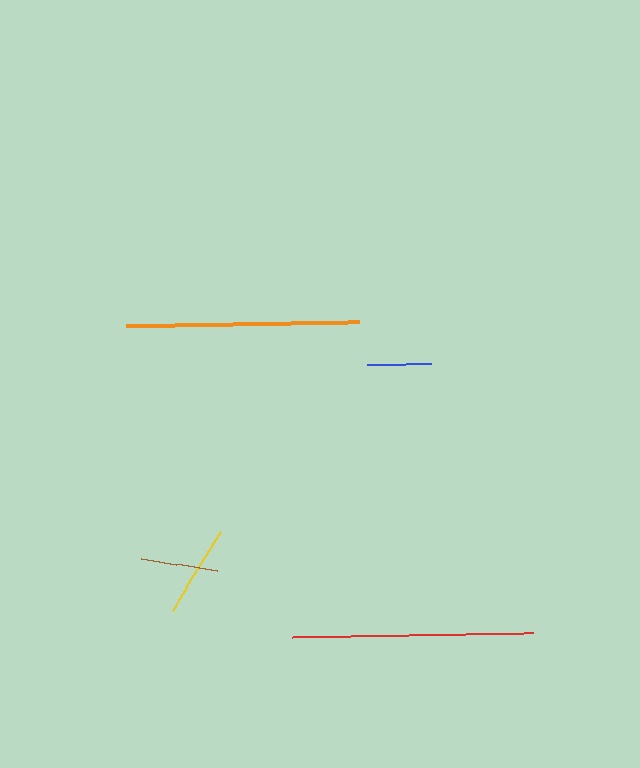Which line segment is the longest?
The red line is the longest at approximately 241 pixels.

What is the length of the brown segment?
The brown segment is approximately 78 pixels long.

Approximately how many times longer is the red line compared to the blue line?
The red line is approximately 3.8 times the length of the blue line.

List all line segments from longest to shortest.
From longest to shortest: red, orange, yellow, brown, blue.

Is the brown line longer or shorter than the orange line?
The orange line is longer than the brown line.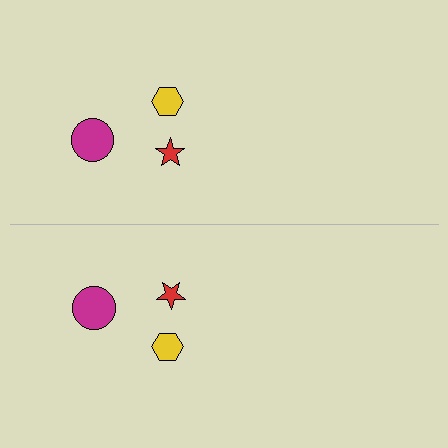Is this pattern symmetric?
Yes, this pattern has bilateral (reflection) symmetry.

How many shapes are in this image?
There are 6 shapes in this image.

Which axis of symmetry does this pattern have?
The pattern has a horizontal axis of symmetry running through the center of the image.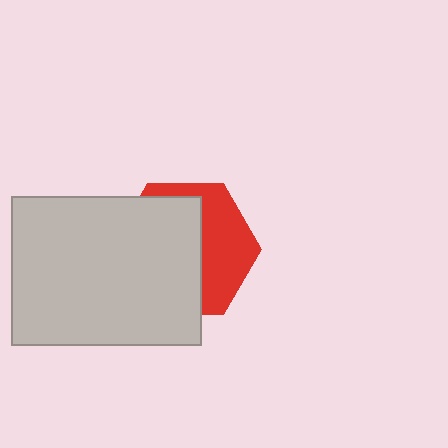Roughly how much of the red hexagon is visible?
A small part of it is visible (roughly 41%).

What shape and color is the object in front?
The object in front is a light gray rectangle.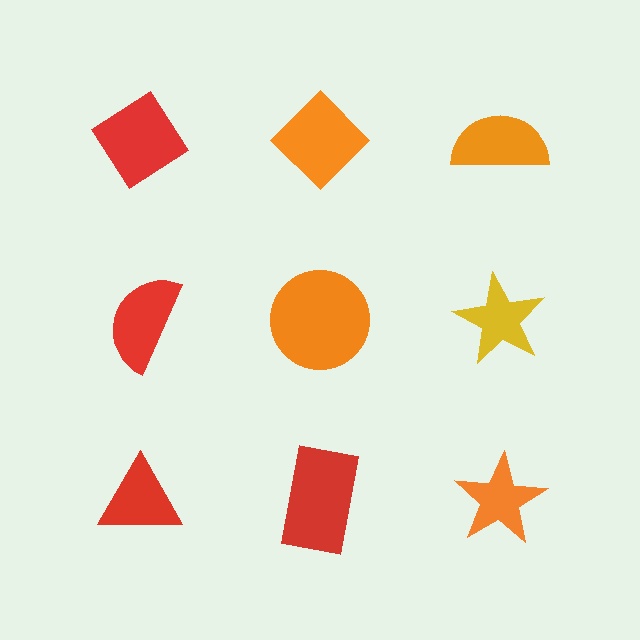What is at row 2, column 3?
A yellow star.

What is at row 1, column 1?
A red diamond.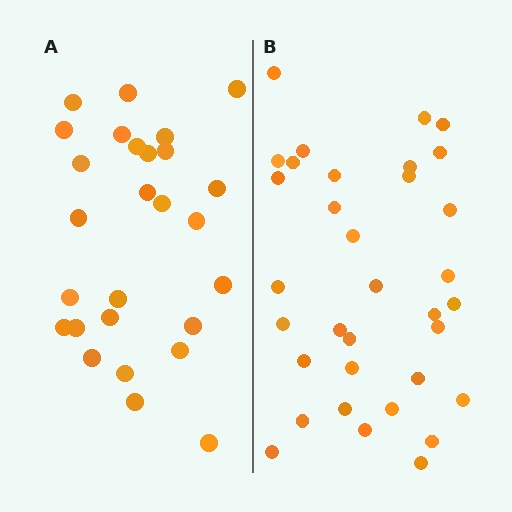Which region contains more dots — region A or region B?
Region B (the right region) has more dots.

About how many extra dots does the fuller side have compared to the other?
Region B has roughly 8 or so more dots than region A.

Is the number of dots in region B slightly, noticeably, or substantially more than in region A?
Region B has noticeably more, but not dramatically so. The ratio is roughly 1.3 to 1.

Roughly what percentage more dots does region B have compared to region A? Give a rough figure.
About 25% more.